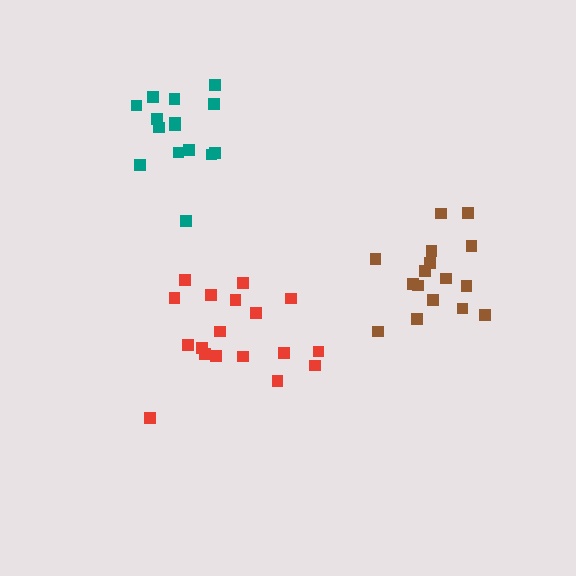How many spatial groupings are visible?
There are 3 spatial groupings.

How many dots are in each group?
Group 1: 16 dots, Group 2: 18 dots, Group 3: 15 dots (49 total).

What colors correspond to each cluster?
The clusters are colored: brown, red, teal.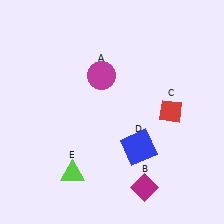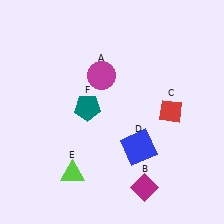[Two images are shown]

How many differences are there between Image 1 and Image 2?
There is 1 difference between the two images.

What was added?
A teal pentagon (F) was added in Image 2.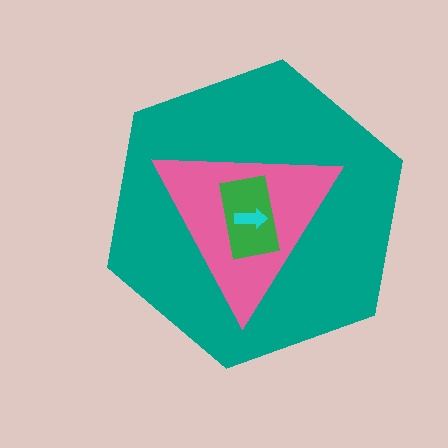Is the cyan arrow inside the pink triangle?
Yes.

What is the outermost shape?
The teal hexagon.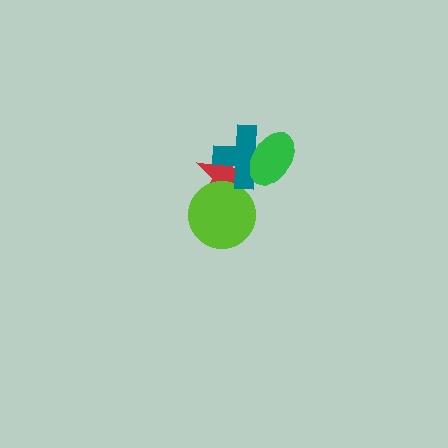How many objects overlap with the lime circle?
1 object overlaps with the lime circle.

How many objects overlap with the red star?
3 objects overlap with the red star.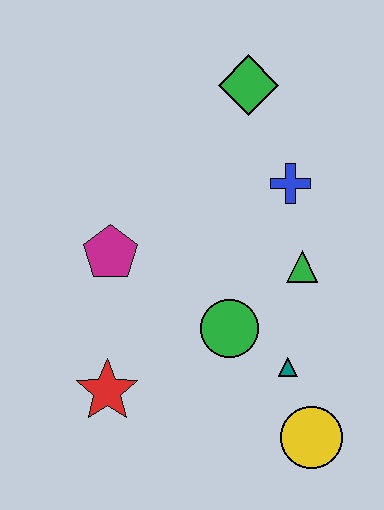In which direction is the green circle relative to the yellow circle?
The green circle is above the yellow circle.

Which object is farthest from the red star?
The green diamond is farthest from the red star.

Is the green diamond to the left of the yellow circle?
Yes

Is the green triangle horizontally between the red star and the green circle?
No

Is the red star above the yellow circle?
Yes